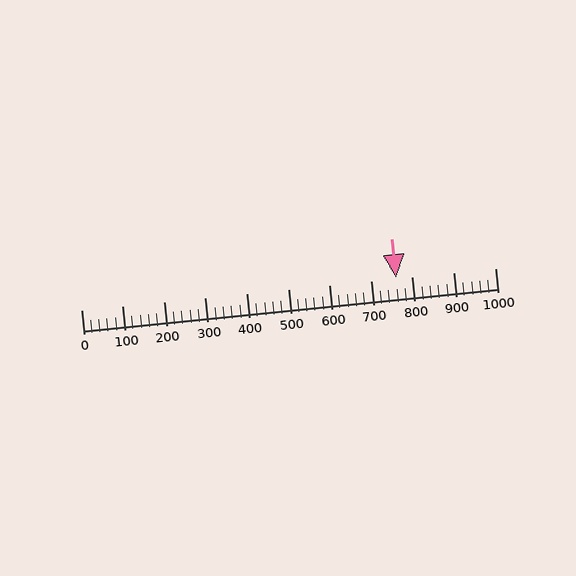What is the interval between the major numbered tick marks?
The major tick marks are spaced 100 units apart.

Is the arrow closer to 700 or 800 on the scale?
The arrow is closer to 800.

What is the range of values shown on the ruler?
The ruler shows values from 0 to 1000.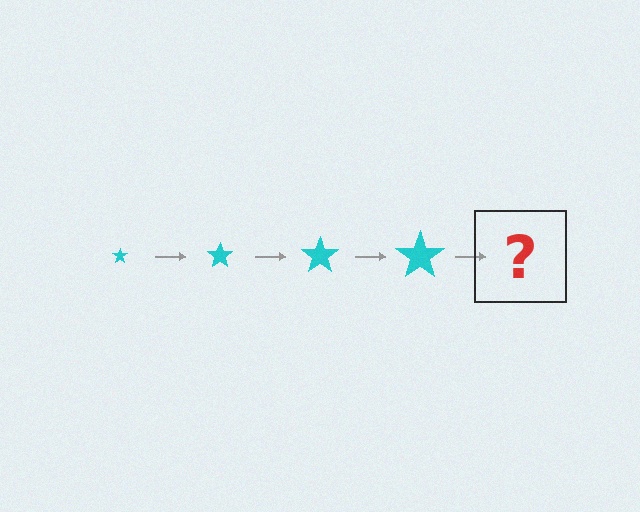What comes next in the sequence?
The next element should be a cyan star, larger than the previous one.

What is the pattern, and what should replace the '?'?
The pattern is that the star gets progressively larger each step. The '?' should be a cyan star, larger than the previous one.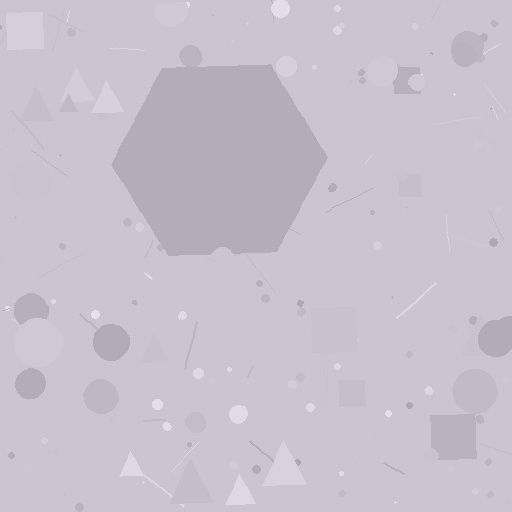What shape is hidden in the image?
A hexagon is hidden in the image.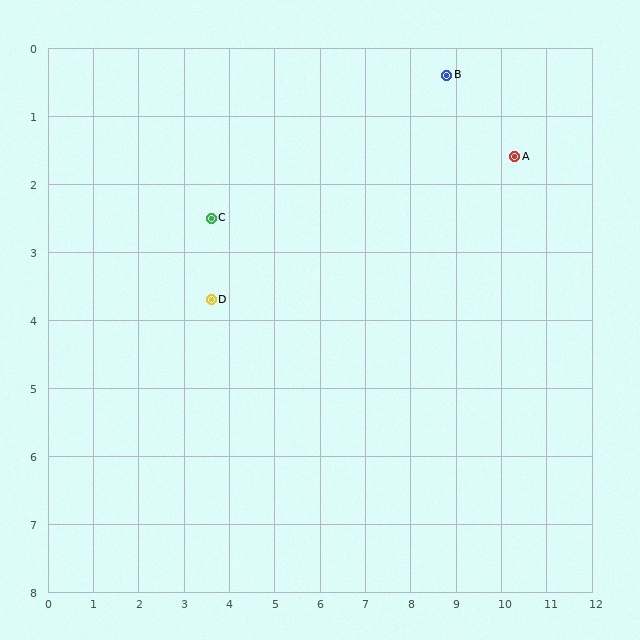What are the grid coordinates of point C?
Point C is at approximately (3.6, 2.5).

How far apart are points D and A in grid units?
Points D and A are about 7.0 grid units apart.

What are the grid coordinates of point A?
Point A is at approximately (10.3, 1.6).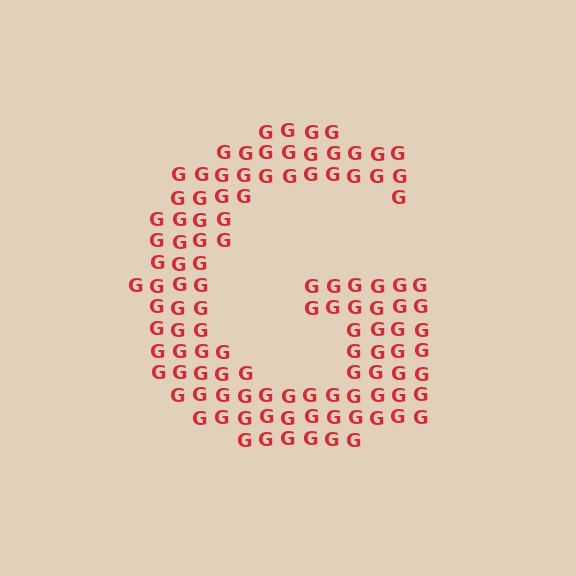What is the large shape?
The large shape is the letter G.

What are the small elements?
The small elements are letter G's.